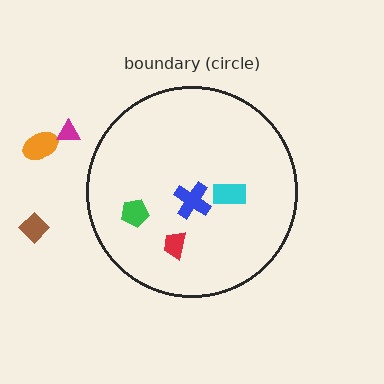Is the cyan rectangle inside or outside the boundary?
Inside.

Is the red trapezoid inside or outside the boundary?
Inside.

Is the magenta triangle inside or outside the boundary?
Outside.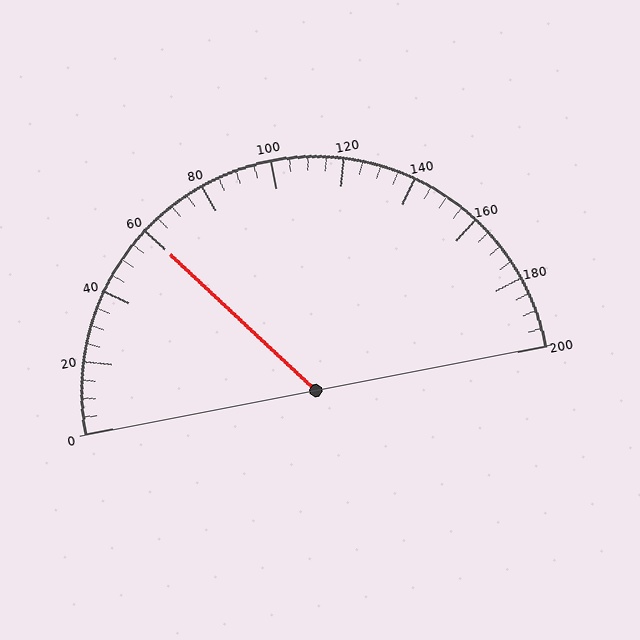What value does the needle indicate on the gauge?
The needle indicates approximately 60.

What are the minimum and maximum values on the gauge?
The gauge ranges from 0 to 200.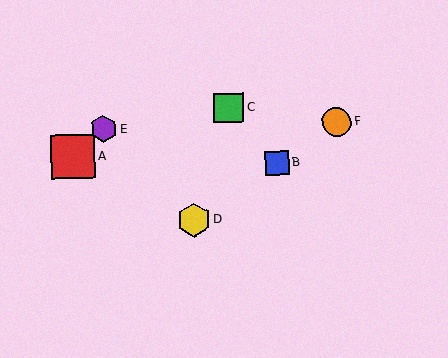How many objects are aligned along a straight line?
3 objects (B, D, F) are aligned along a straight line.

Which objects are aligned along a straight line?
Objects B, D, F are aligned along a straight line.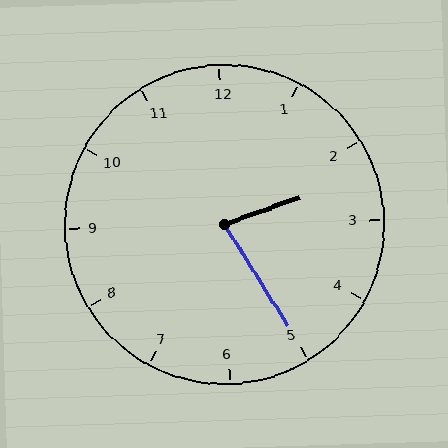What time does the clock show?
2:25.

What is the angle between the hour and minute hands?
Approximately 78 degrees.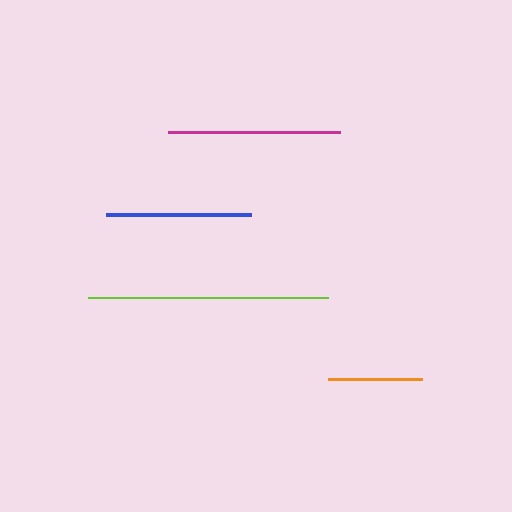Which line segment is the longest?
The lime line is the longest at approximately 240 pixels.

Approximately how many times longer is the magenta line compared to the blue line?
The magenta line is approximately 1.2 times the length of the blue line.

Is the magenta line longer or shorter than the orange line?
The magenta line is longer than the orange line.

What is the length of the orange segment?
The orange segment is approximately 94 pixels long.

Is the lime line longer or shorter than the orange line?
The lime line is longer than the orange line.